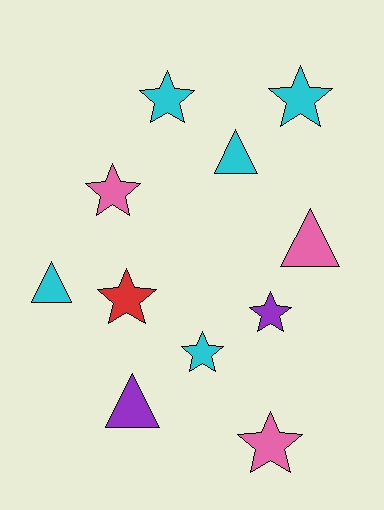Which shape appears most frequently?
Star, with 7 objects.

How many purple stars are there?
There is 1 purple star.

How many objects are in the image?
There are 11 objects.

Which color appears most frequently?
Cyan, with 5 objects.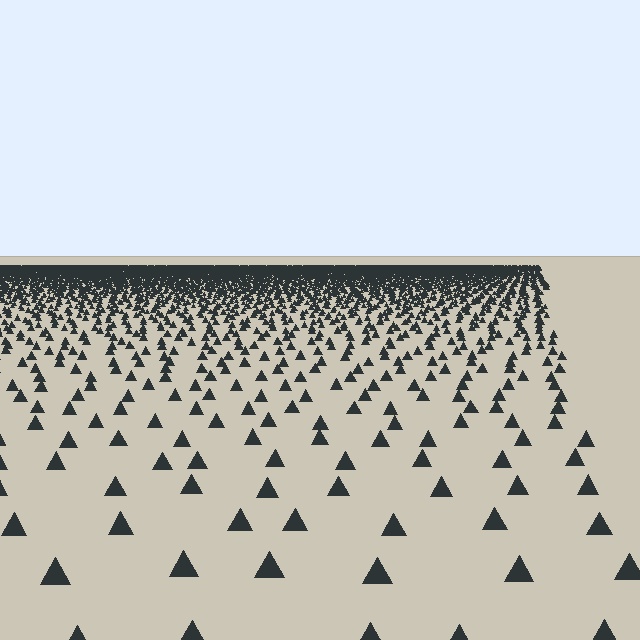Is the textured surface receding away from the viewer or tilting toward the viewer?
The surface is receding away from the viewer. Texture elements get smaller and denser toward the top.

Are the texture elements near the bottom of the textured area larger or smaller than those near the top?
Larger. Near the bottom, elements are closer to the viewer and appear at a bigger on-screen size.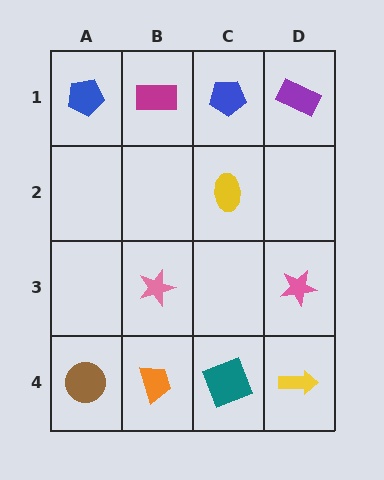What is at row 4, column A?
A brown circle.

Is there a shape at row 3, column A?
No, that cell is empty.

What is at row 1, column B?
A magenta rectangle.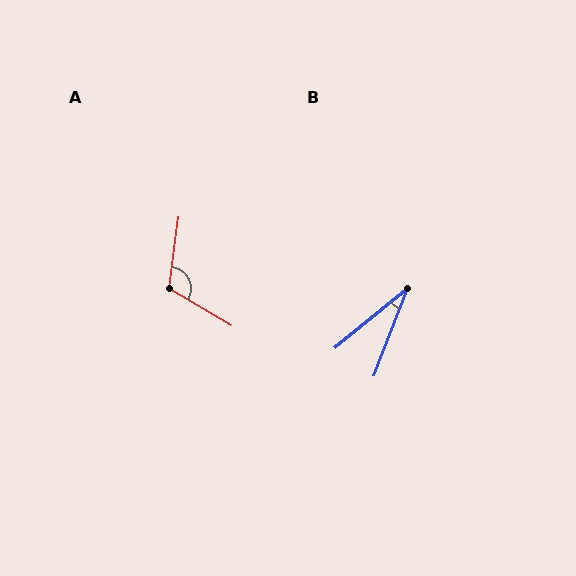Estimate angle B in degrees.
Approximately 30 degrees.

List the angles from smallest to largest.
B (30°), A (113°).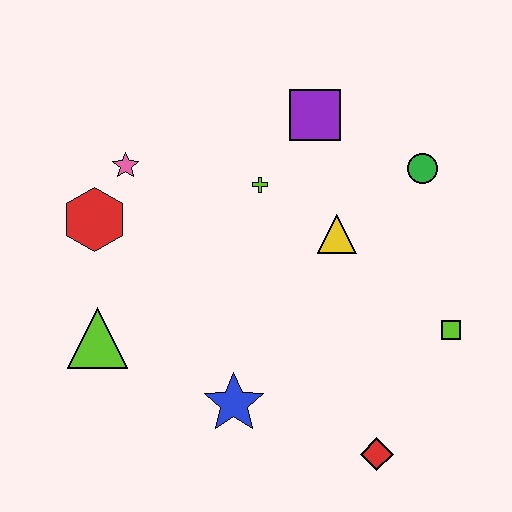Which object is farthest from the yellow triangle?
The lime triangle is farthest from the yellow triangle.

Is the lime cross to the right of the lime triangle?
Yes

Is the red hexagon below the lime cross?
Yes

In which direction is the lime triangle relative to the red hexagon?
The lime triangle is below the red hexagon.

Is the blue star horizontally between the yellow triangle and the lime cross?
No